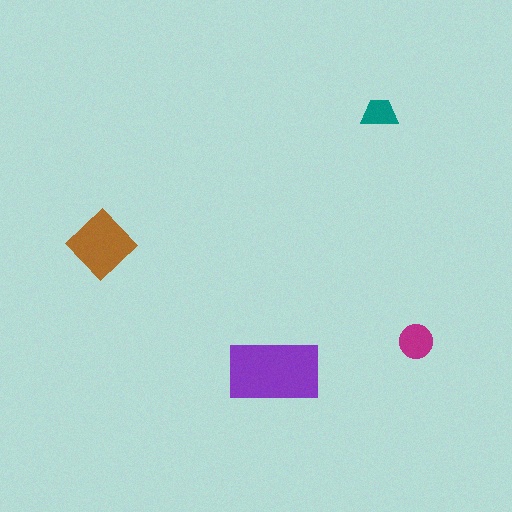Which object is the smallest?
The teal trapezoid.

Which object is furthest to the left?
The brown diamond is leftmost.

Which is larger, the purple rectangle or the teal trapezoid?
The purple rectangle.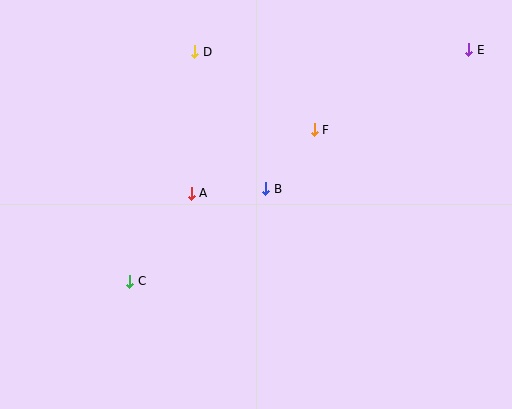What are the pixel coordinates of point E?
Point E is at (469, 50).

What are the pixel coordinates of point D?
Point D is at (195, 52).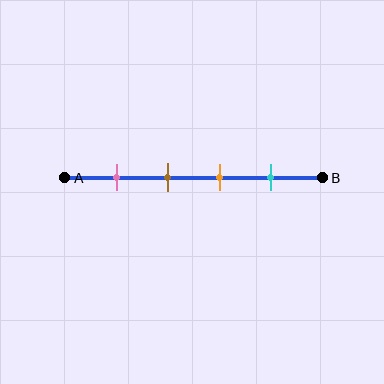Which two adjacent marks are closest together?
The brown and orange marks are the closest adjacent pair.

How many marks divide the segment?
There are 4 marks dividing the segment.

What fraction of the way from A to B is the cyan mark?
The cyan mark is approximately 80% (0.8) of the way from A to B.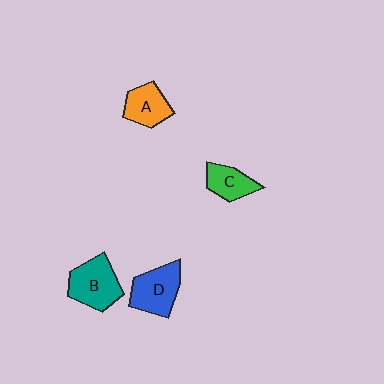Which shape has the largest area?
Shape B (teal).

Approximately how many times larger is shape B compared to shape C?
Approximately 1.5 times.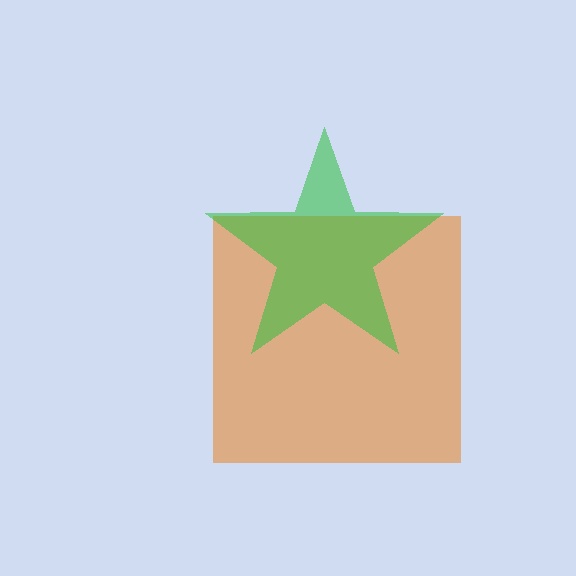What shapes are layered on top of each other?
The layered shapes are: an orange square, a green star.